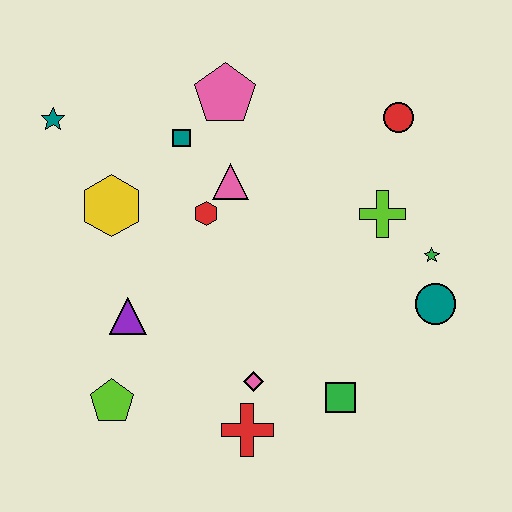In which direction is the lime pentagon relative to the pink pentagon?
The lime pentagon is below the pink pentagon.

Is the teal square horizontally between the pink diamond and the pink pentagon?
No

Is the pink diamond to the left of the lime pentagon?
No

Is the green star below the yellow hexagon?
Yes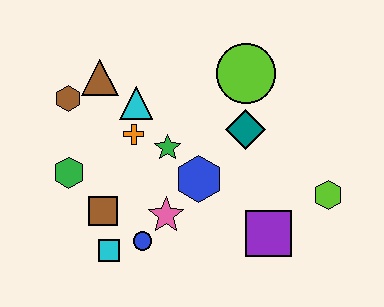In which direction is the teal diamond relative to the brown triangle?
The teal diamond is to the right of the brown triangle.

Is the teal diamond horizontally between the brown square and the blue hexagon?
No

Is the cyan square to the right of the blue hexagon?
No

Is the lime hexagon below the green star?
Yes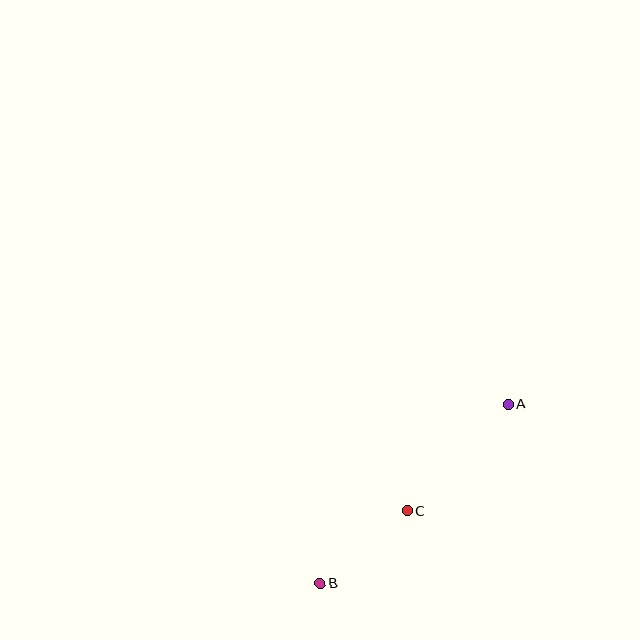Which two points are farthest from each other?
Points A and B are farthest from each other.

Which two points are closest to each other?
Points B and C are closest to each other.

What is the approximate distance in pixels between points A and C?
The distance between A and C is approximately 147 pixels.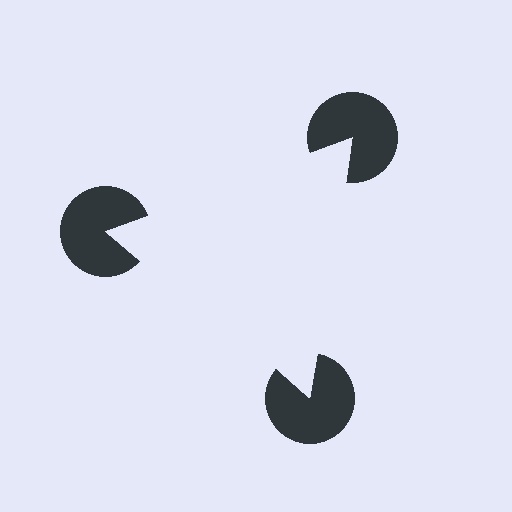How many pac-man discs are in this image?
There are 3 — one at each vertex of the illusory triangle.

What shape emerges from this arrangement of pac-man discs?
An illusory triangle — its edges are inferred from the aligned wedge cuts in the pac-man discs, not physically drawn.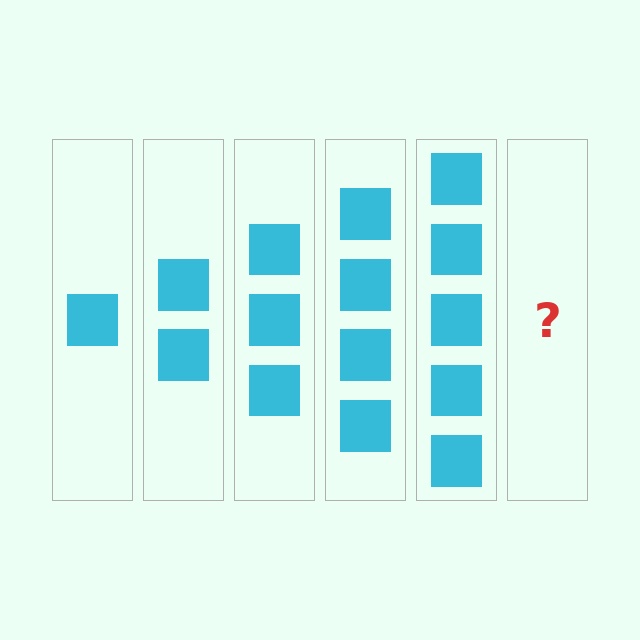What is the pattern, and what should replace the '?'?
The pattern is that each step adds one more square. The '?' should be 6 squares.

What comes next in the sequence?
The next element should be 6 squares.